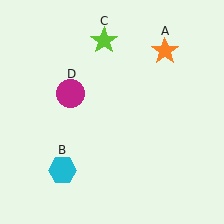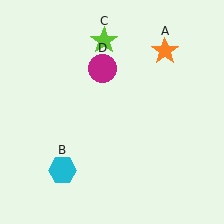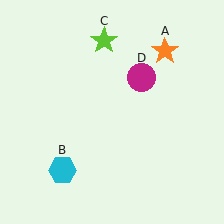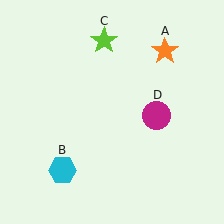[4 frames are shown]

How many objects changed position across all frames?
1 object changed position: magenta circle (object D).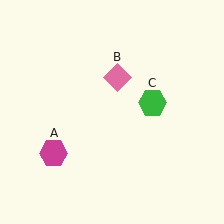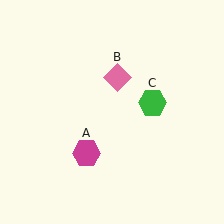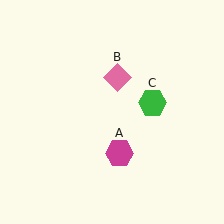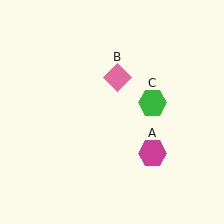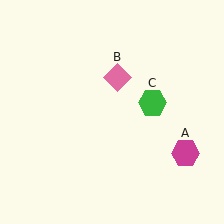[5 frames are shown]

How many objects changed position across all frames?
1 object changed position: magenta hexagon (object A).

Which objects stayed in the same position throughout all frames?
Pink diamond (object B) and green hexagon (object C) remained stationary.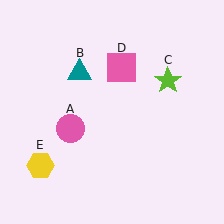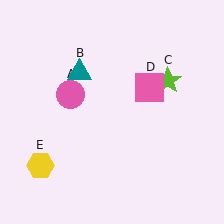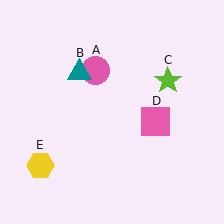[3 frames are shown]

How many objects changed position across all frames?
2 objects changed position: pink circle (object A), pink square (object D).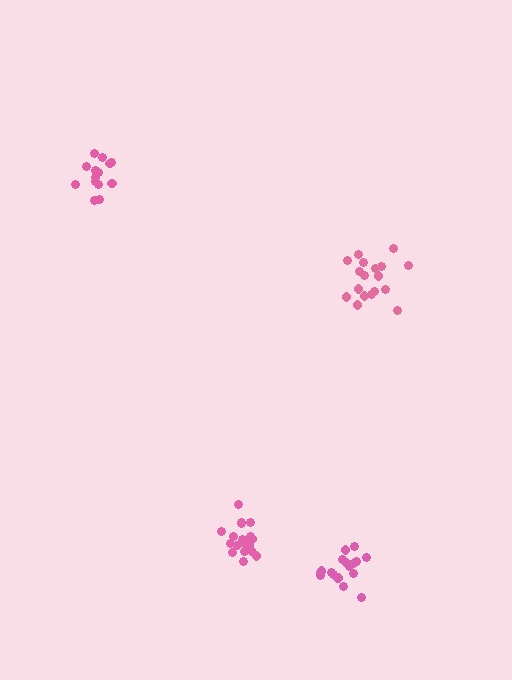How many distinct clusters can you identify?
There are 4 distinct clusters.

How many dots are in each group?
Group 1: 19 dots, Group 2: 18 dots, Group 3: 14 dots, Group 4: 18 dots (69 total).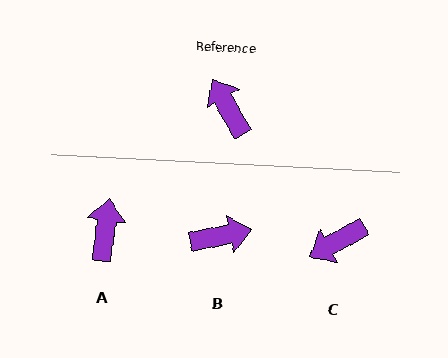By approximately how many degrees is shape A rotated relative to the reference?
Approximately 37 degrees clockwise.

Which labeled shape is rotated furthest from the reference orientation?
B, about 108 degrees away.